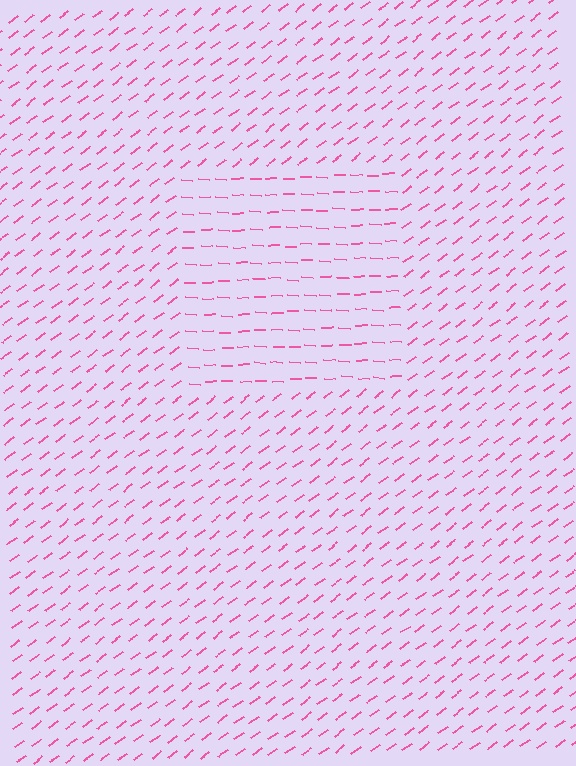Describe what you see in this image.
The image is filled with small pink line segments. A rectangle region in the image has lines oriented differently from the surrounding lines, creating a visible texture boundary.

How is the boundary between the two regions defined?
The boundary is defined purely by a change in line orientation (approximately 38 degrees difference). All lines are the same color and thickness.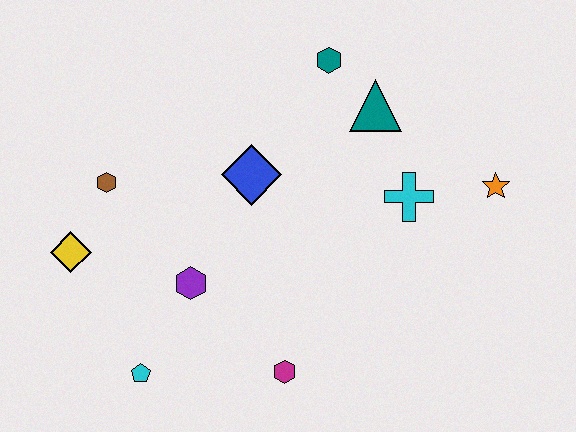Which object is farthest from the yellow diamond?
The orange star is farthest from the yellow diamond.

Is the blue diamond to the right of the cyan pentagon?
Yes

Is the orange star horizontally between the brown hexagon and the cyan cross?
No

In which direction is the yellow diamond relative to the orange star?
The yellow diamond is to the left of the orange star.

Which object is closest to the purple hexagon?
The cyan pentagon is closest to the purple hexagon.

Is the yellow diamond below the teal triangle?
Yes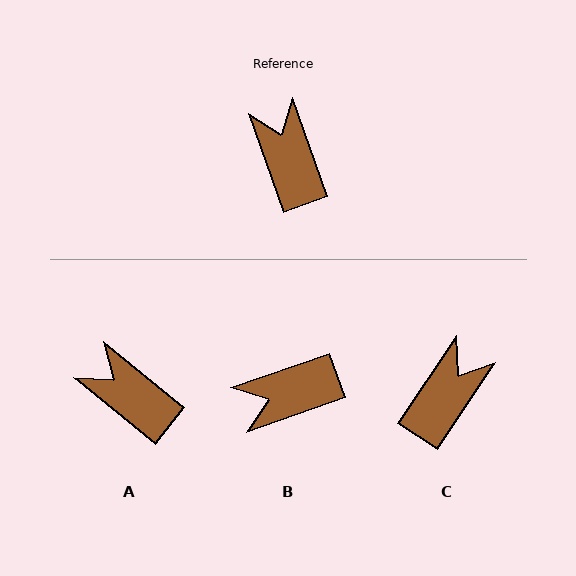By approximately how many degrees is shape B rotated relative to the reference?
Approximately 90 degrees counter-clockwise.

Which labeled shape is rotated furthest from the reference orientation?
B, about 90 degrees away.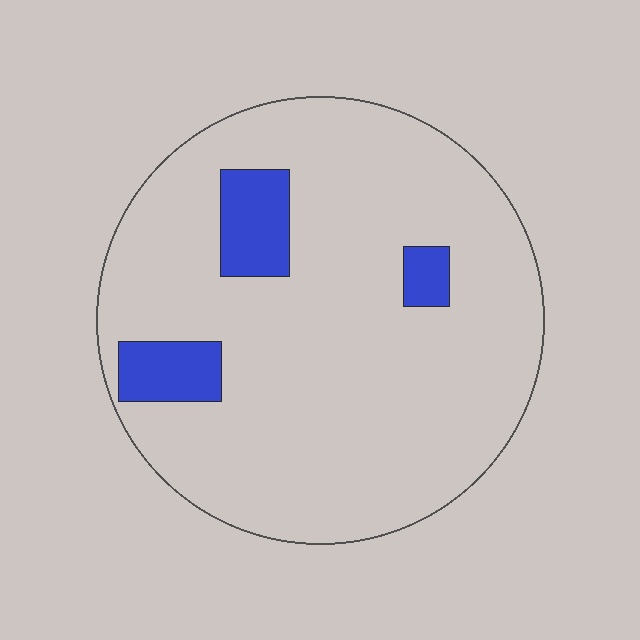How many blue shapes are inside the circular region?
3.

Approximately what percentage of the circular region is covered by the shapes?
Approximately 10%.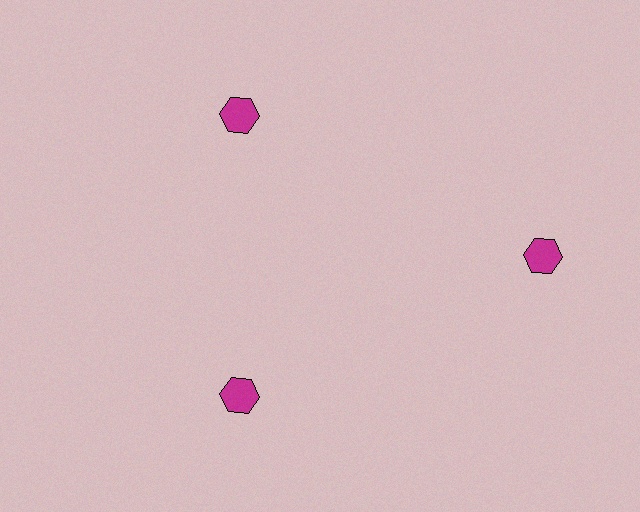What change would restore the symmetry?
The symmetry would be restored by moving it inward, back onto the ring so that all 3 hexagons sit at equal angles and equal distance from the center.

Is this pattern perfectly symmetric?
No. The 3 magenta hexagons are arranged in a ring, but one element near the 3 o'clock position is pushed outward from the center, breaking the 3-fold rotational symmetry.